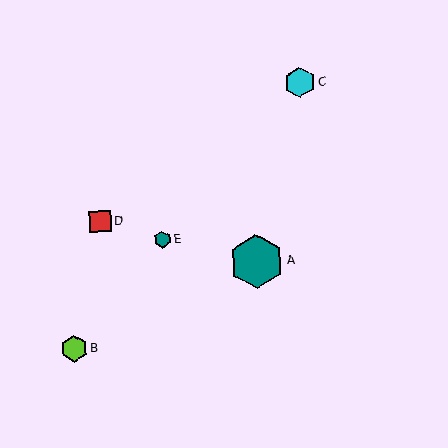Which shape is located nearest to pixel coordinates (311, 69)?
The cyan hexagon (labeled C) at (300, 82) is nearest to that location.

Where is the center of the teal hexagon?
The center of the teal hexagon is at (257, 261).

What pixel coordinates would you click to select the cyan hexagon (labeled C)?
Click at (300, 82) to select the cyan hexagon C.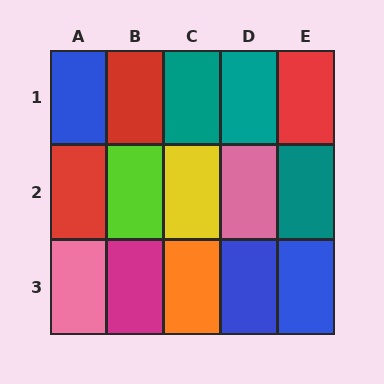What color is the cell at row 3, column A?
Pink.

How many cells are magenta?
1 cell is magenta.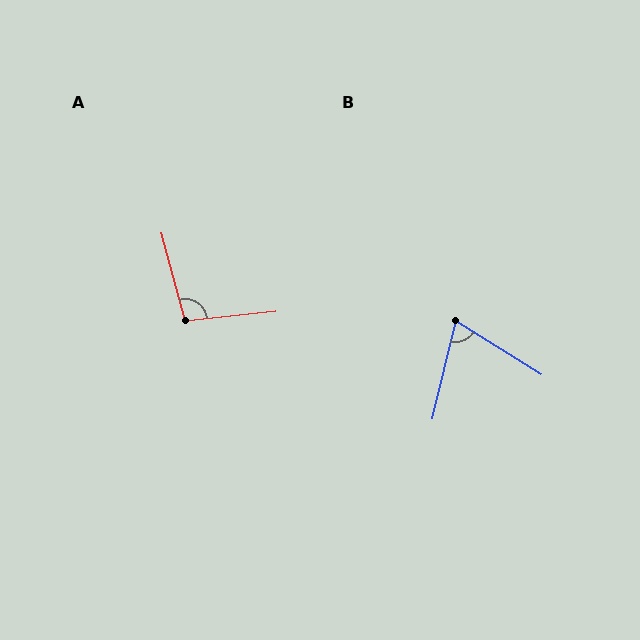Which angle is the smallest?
B, at approximately 72 degrees.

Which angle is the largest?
A, at approximately 99 degrees.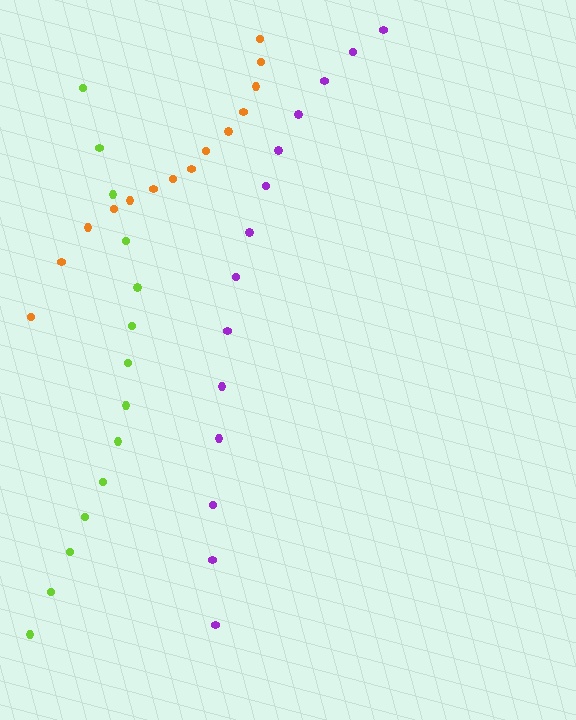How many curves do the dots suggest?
There are 3 distinct paths.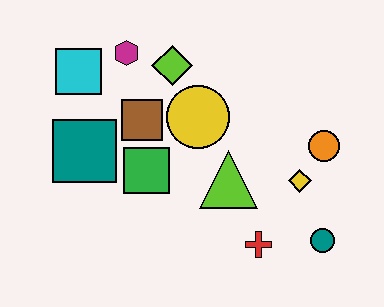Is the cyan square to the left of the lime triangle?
Yes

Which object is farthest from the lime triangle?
The cyan square is farthest from the lime triangle.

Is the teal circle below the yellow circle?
Yes